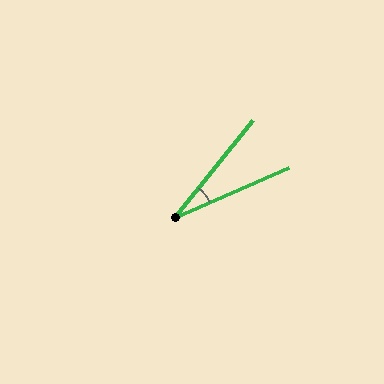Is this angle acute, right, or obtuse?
It is acute.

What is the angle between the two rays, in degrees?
Approximately 27 degrees.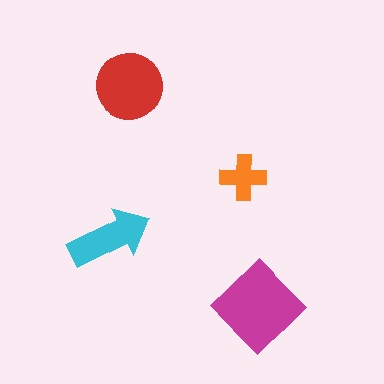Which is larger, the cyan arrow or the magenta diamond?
The magenta diamond.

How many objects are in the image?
There are 4 objects in the image.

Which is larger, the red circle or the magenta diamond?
The magenta diamond.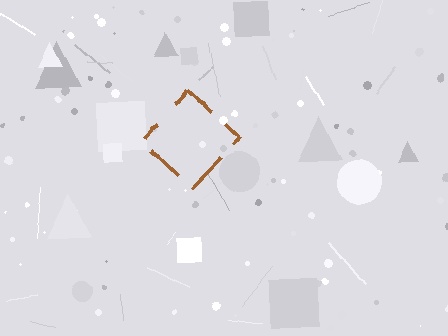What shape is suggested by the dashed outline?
The dashed outline suggests a diamond.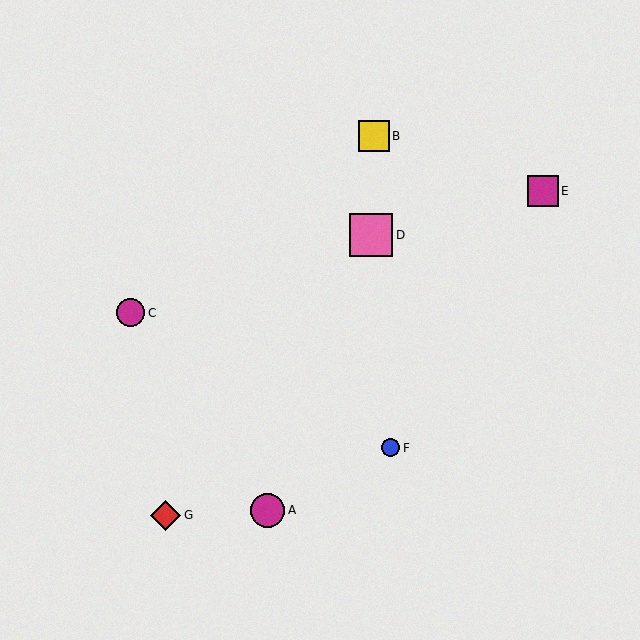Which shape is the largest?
The pink square (labeled D) is the largest.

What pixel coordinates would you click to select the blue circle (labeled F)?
Click at (390, 448) to select the blue circle F.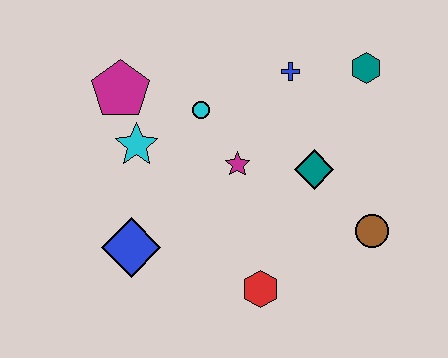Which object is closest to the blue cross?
The teal hexagon is closest to the blue cross.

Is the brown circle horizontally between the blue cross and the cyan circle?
No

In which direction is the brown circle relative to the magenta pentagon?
The brown circle is to the right of the magenta pentagon.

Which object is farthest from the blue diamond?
The teal hexagon is farthest from the blue diamond.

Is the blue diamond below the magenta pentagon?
Yes